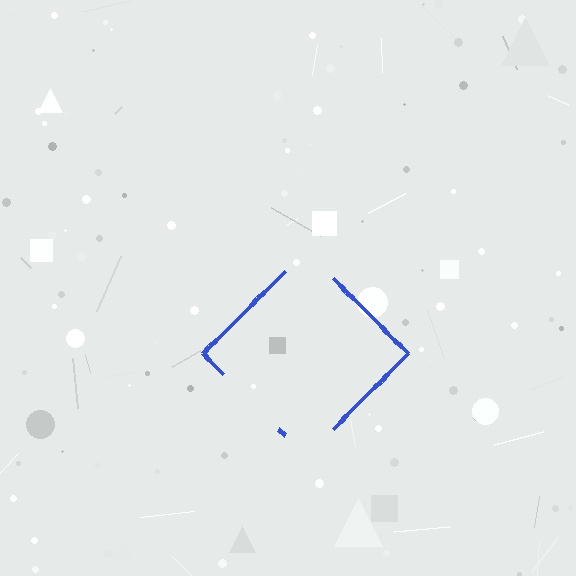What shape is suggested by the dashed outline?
The dashed outline suggests a diamond.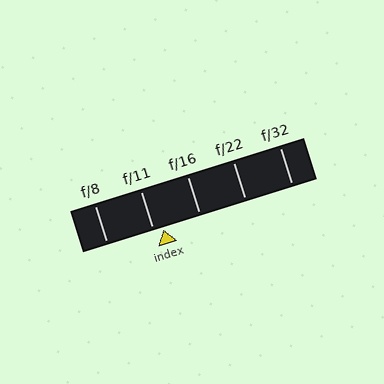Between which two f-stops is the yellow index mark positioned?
The index mark is between f/11 and f/16.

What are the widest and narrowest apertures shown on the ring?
The widest aperture shown is f/8 and the narrowest is f/32.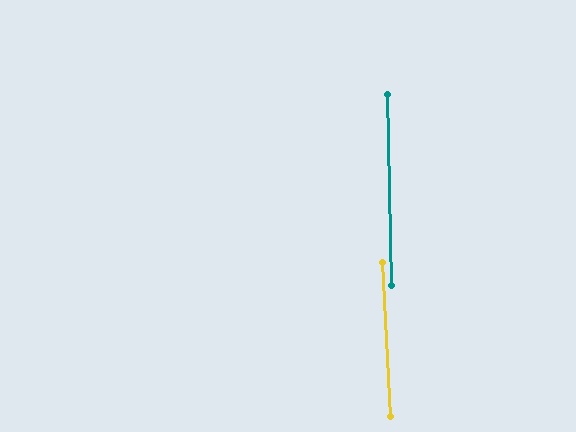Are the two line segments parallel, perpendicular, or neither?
Parallel — their directions differ by only 1.7°.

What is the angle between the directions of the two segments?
Approximately 2 degrees.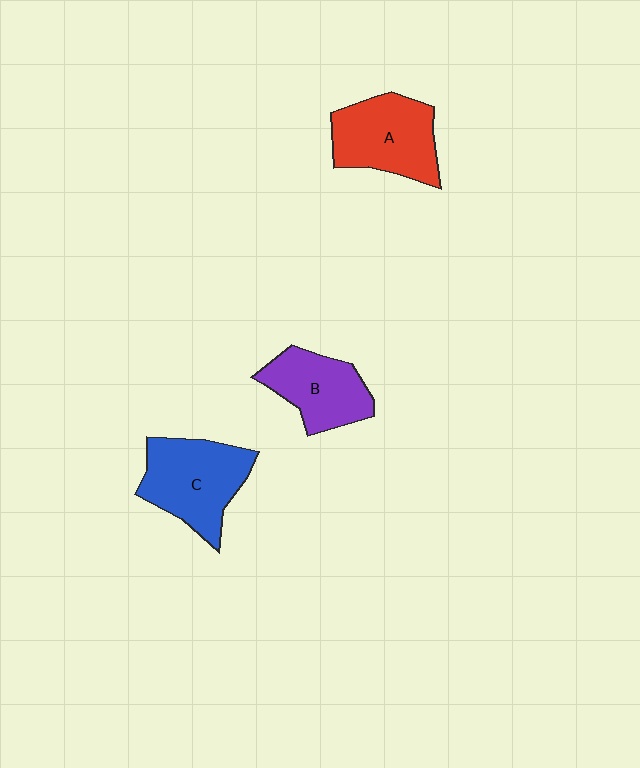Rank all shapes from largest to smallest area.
From largest to smallest: C (blue), A (red), B (purple).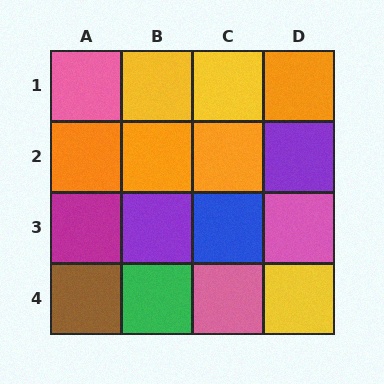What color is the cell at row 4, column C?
Pink.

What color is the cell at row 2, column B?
Orange.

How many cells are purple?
2 cells are purple.